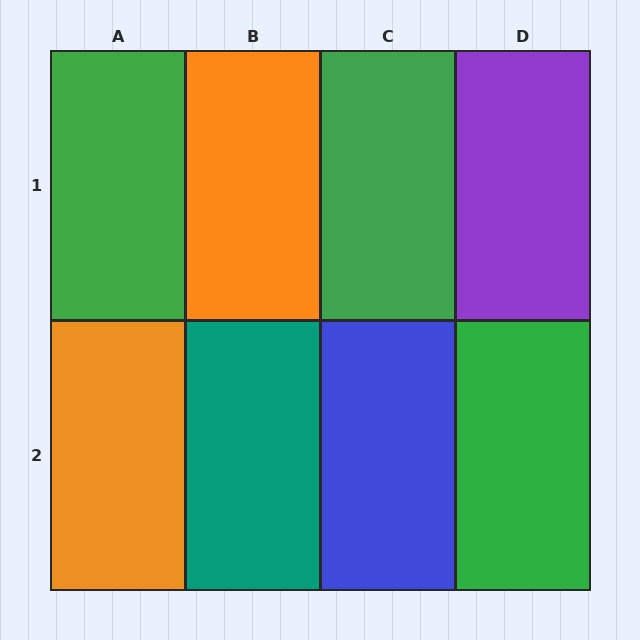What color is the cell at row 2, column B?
Teal.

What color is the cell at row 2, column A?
Orange.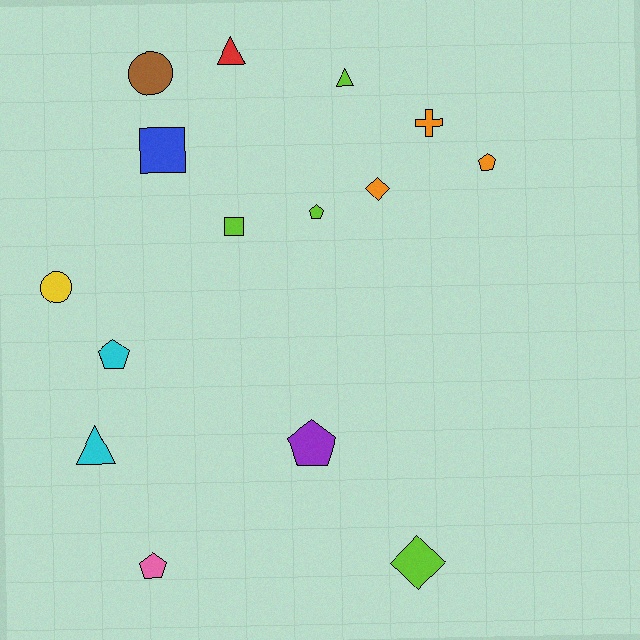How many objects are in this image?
There are 15 objects.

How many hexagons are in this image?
There are no hexagons.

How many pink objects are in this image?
There is 1 pink object.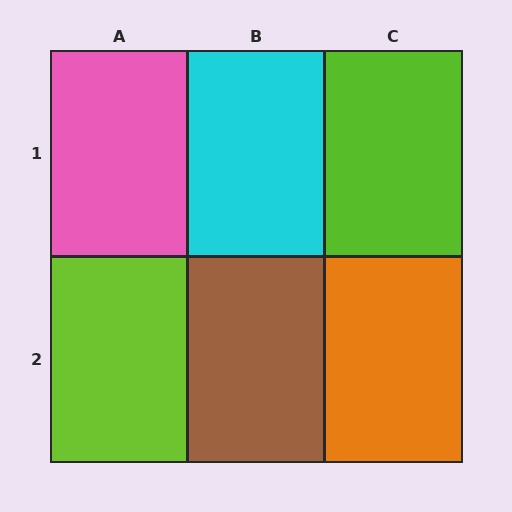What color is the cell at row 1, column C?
Lime.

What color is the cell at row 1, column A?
Pink.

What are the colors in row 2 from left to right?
Lime, brown, orange.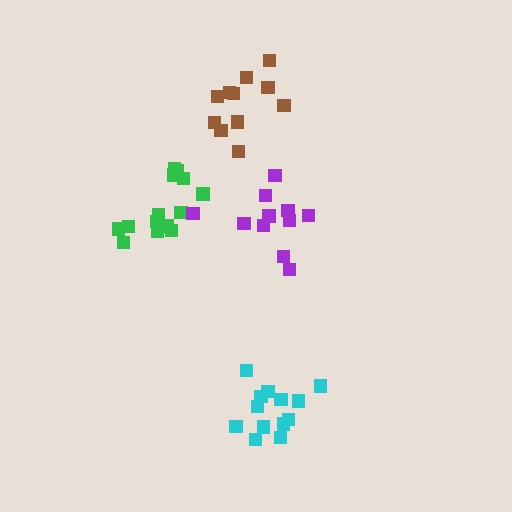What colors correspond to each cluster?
The clusters are colored: cyan, green, purple, brown.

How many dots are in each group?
Group 1: 13 dots, Group 2: 14 dots, Group 3: 11 dots, Group 4: 11 dots (49 total).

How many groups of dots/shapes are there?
There are 4 groups.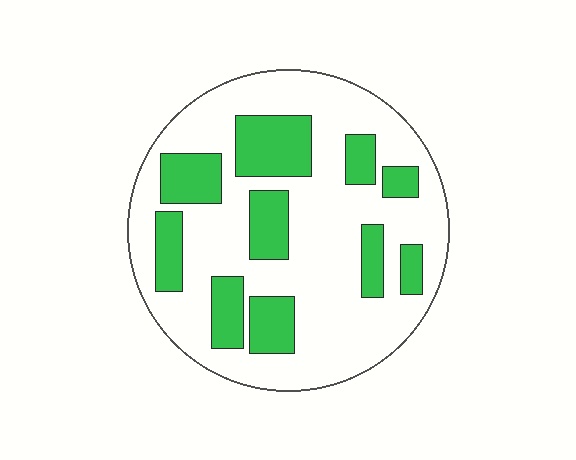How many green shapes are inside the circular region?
10.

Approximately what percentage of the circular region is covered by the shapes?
Approximately 30%.